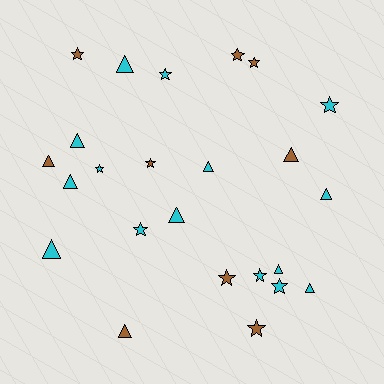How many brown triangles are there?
There are 3 brown triangles.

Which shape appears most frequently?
Star, with 12 objects.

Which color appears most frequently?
Cyan, with 15 objects.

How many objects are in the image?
There are 24 objects.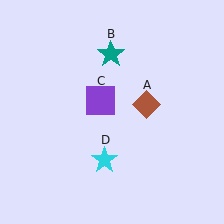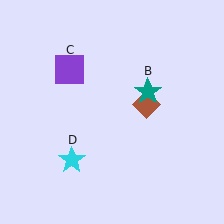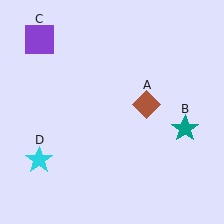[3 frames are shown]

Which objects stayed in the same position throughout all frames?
Brown diamond (object A) remained stationary.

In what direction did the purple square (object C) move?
The purple square (object C) moved up and to the left.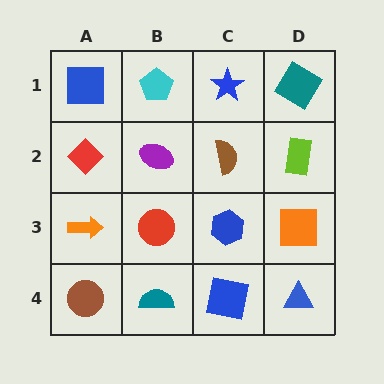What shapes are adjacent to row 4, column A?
An orange arrow (row 3, column A), a teal semicircle (row 4, column B).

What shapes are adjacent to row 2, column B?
A cyan pentagon (row 1, column B), a red circle (row 3, column B), a red diamond (row 2, column A), a brown semicircle (row 2, column C).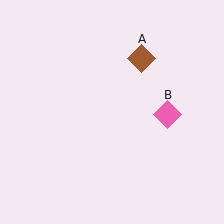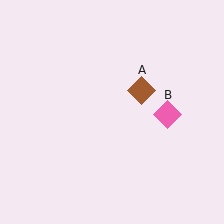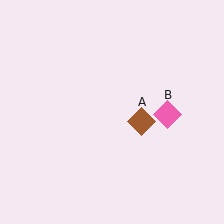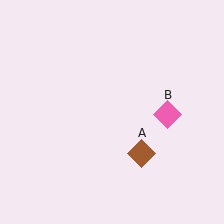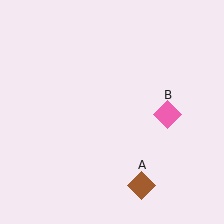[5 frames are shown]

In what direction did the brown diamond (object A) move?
The brown diamond (object A) moved down.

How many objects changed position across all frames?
1 object changed position: brown diamond (object A).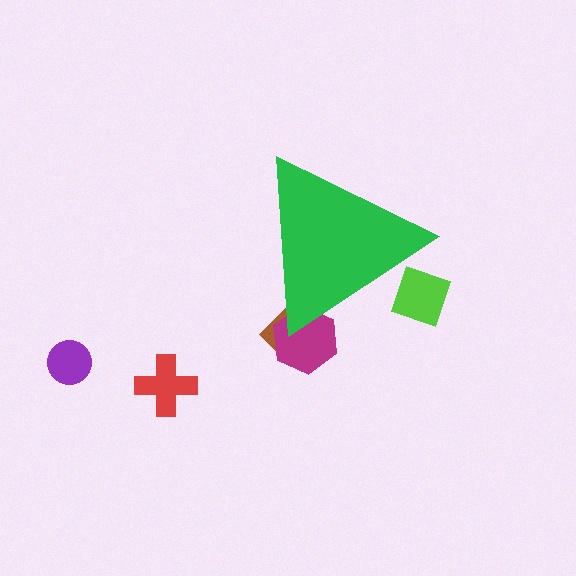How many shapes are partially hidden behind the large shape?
3 shapes are partially hidden.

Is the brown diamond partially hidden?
Yes, the brown diamond is partially hidden behind the green triangle.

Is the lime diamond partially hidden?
Yes, the lime diamond is partially hidden behind the green triangle.